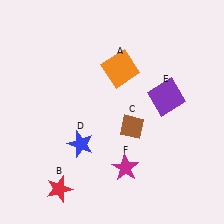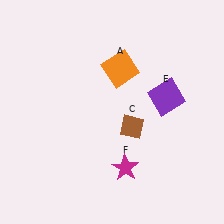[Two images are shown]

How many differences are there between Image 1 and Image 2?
There are 2 differences between the two images.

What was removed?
The blue star (D), the red star (B) were removed in Image 2.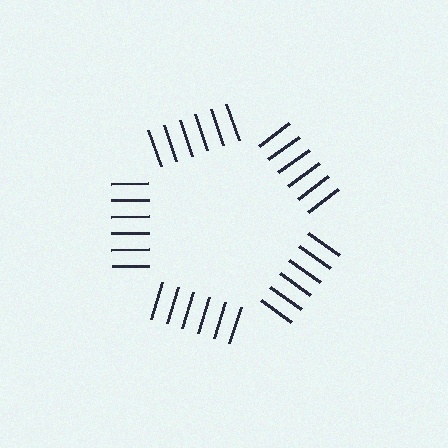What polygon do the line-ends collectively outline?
An illusory pentagon — the line segments terminate on its edges but no continuous stroke is drawn.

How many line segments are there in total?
30 — 6 along each of the 5 edges.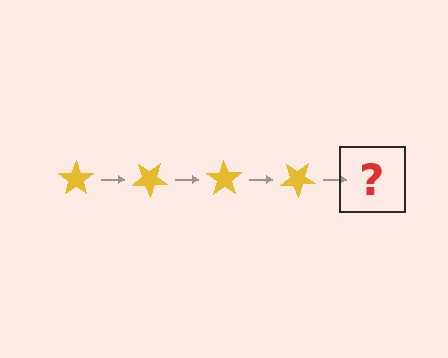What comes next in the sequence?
The next element should be a yellow star rotated 140 degrees.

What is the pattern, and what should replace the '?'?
The pattern is that the star rotates 35 degrees each step. The '?' should be a yellow star rotated 140 degrees.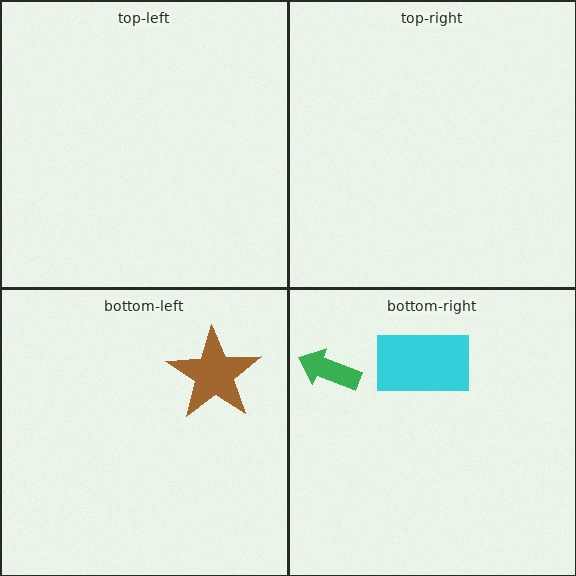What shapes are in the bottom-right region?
The green arrow, the cyan rectangle.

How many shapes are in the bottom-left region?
1.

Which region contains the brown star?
The bottom-left region.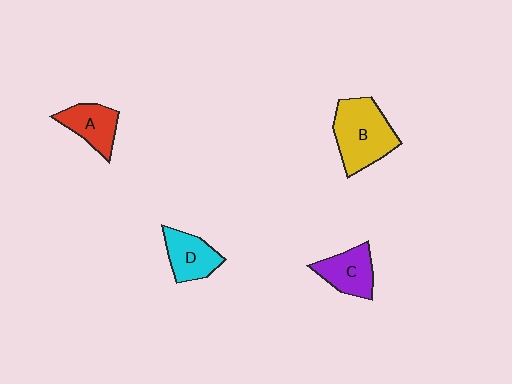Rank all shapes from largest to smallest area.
From largest to smallest: B (yellow), C (purple), A (red), D (cyan).